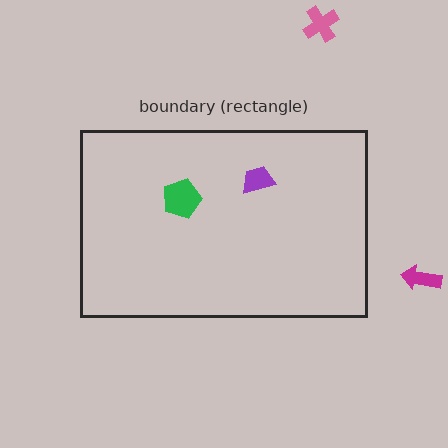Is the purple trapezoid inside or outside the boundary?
Inside.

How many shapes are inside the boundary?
2 inside, 2 outside.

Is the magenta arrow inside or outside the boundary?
Outside.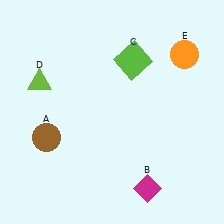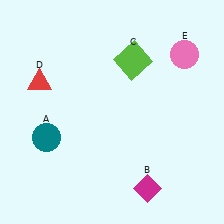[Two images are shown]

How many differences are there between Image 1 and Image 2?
There are 3 differences between the two images.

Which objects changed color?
A changed from brown to teal. D changed from lime to red. E changed from orange to pink.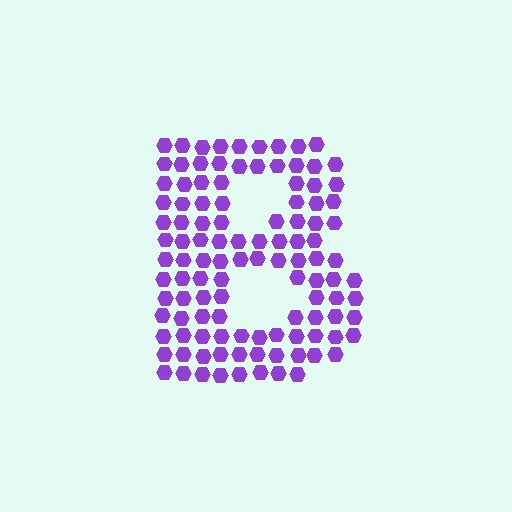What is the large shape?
The large shape is the letter B.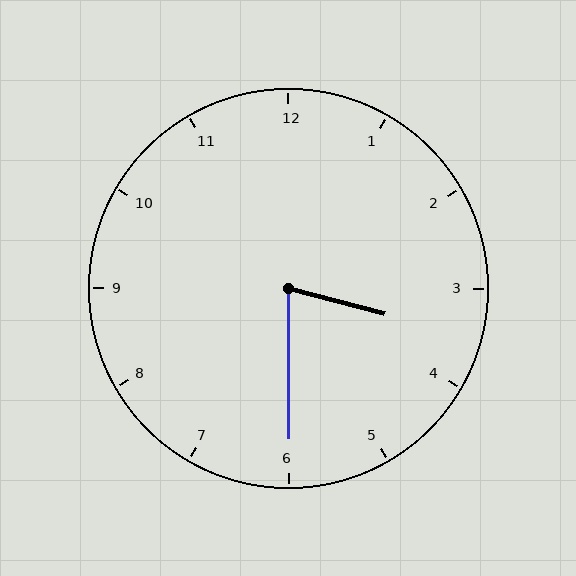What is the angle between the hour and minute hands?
Approximately 75 degrees.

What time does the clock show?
3:30.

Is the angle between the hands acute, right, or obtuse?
It is acute.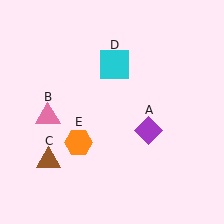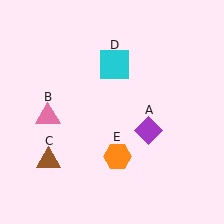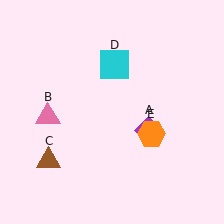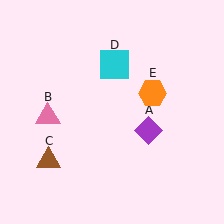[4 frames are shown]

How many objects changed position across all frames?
1 object changed position: orange hexagon (object E).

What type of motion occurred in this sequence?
The orange hexagon (object E) rotated counterclockwise around the center of the scene.